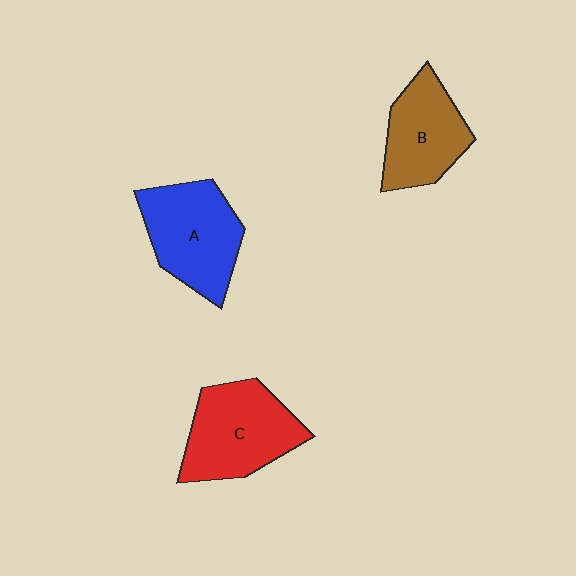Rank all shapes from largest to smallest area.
From largest to smallest: C (red), A (blue), B (brown).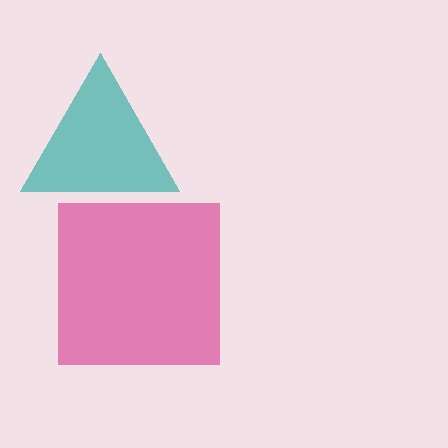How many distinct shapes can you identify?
There are 2 distinct shapes: a teal triangle, a magenta square.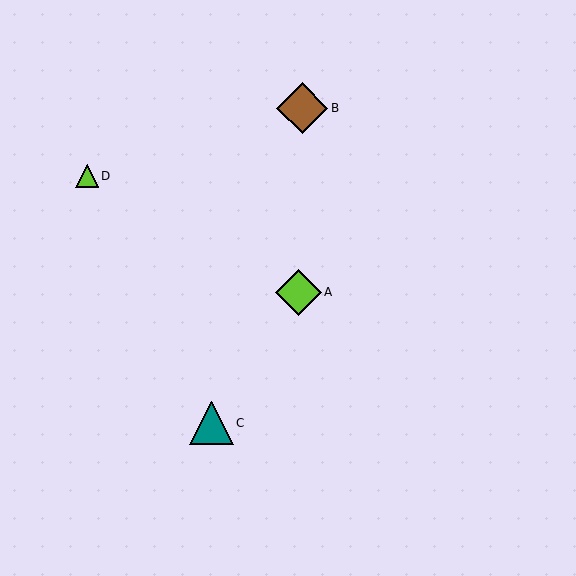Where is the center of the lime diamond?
The center of the lime diamond is at (298, 292).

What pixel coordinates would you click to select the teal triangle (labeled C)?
Click at (211, 423) to select the teal triangle C.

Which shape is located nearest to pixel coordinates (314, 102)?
The brown diamond (labeled B) at (302, 108) is nearest to that location.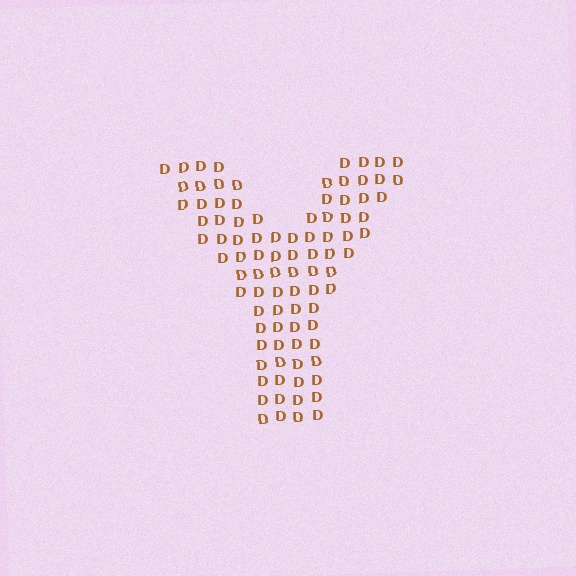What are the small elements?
The small elements are letter D's.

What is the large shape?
The large shape is the letter Y.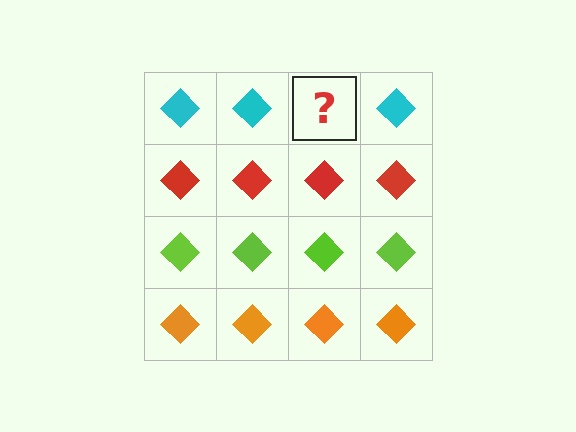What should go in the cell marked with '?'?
The missing cell should contain a cyan diamond.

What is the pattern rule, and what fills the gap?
The rule is that each row has a consistent color. The gap should be filled with a cyan diamond.